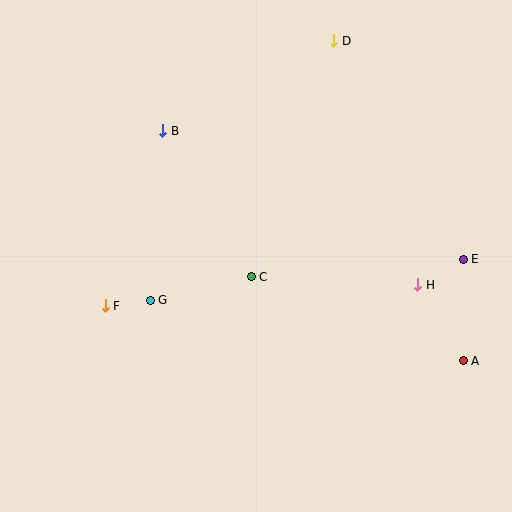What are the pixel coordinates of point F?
Point F is at (105, 306).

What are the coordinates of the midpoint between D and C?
The midpoint between D and C is at (292, 159).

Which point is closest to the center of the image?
Point C at (251, 277) is closest to the center.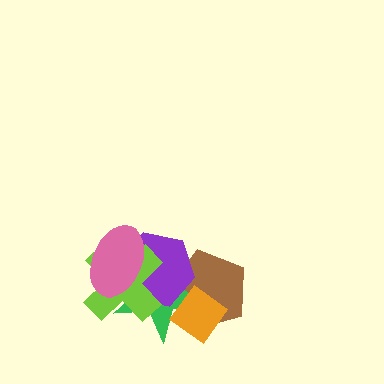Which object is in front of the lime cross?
The pink ellipse is in front of the lime cross.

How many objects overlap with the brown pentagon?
3 objects overlap with the brown pentagon.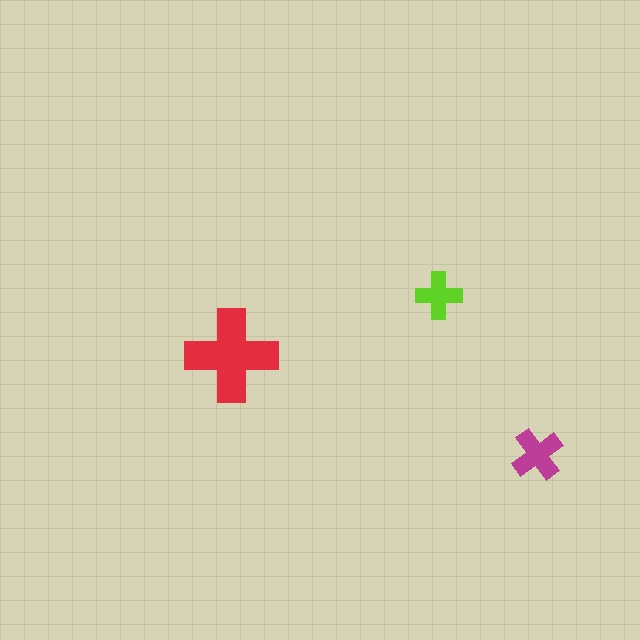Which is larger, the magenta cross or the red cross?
The red one.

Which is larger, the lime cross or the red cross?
The red one.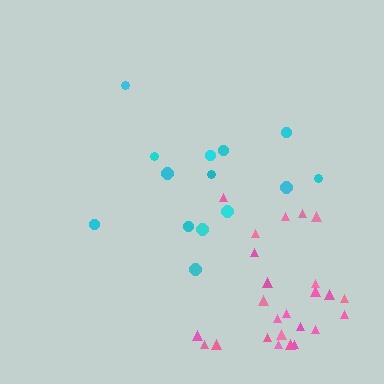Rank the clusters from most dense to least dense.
cyan, pink.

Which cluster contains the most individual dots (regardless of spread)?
Pink (25).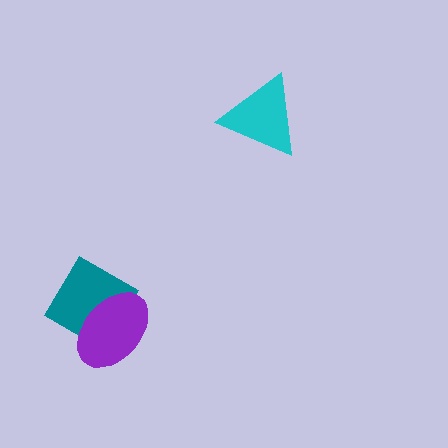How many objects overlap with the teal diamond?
1 object overlaps with the teal diamond.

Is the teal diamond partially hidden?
Yes, it is partially covered by another shape.